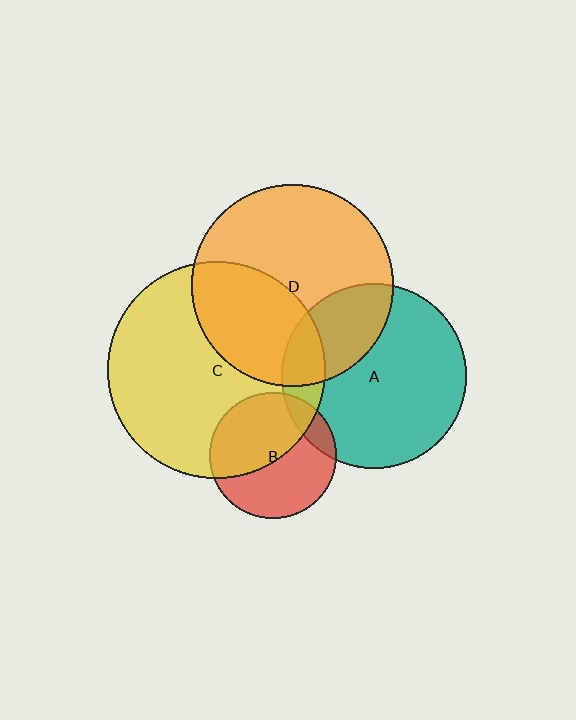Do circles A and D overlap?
Yes.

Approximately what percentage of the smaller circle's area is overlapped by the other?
Approximately 30%.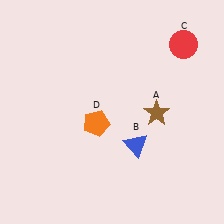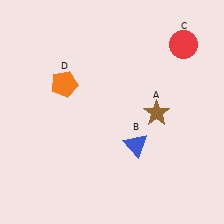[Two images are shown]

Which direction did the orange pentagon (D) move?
The orange pentagon (D) moved up.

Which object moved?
The orange pentagon (D) moved up.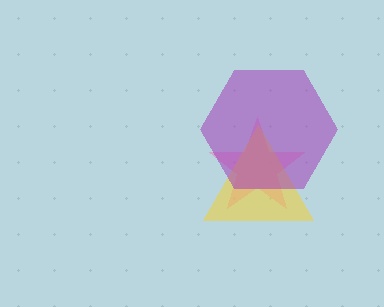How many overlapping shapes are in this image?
There are 3 overlapping shapes in the image.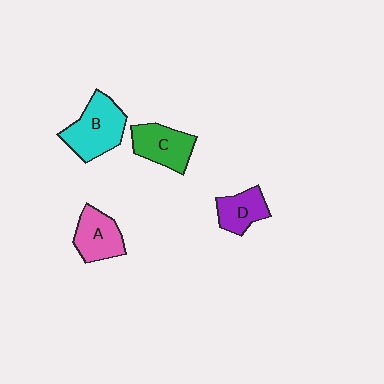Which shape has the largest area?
Shape B (cyan).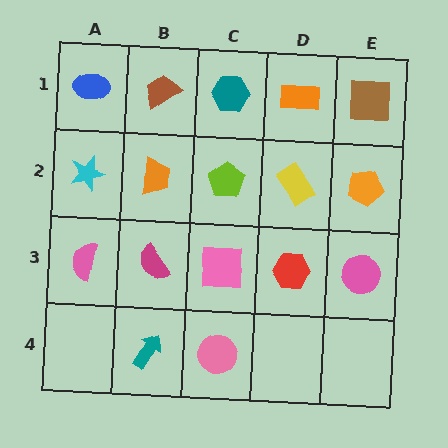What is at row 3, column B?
A magenta semicircle.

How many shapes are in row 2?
5 shapes.